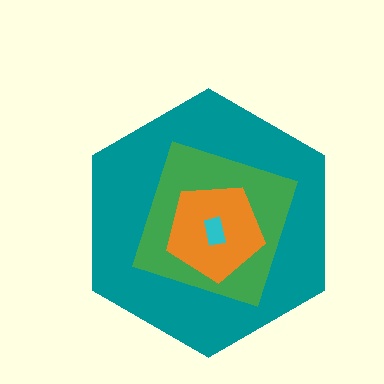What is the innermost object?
The cyan rectangle.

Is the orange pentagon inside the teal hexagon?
Yes.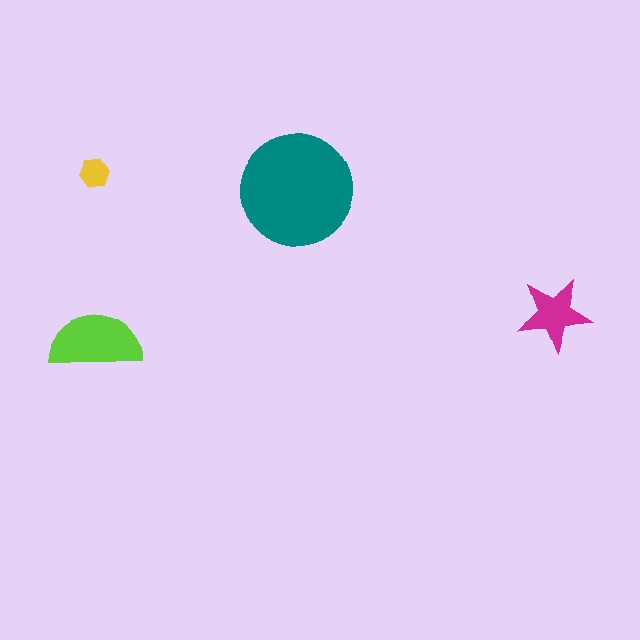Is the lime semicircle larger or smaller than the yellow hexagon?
Larger.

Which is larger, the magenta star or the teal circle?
The teal circle.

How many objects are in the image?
There are 4 objects in the image.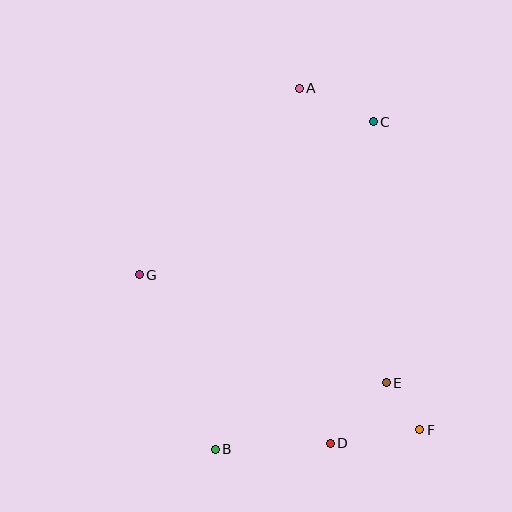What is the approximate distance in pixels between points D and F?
The distance between D and F is approximately 90 pixels.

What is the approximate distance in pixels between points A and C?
The distance between A and C is approximately 81 pixels.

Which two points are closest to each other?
Points E and F are closest to each other.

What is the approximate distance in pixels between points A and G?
The distance between A and G is approximately 246 pixels.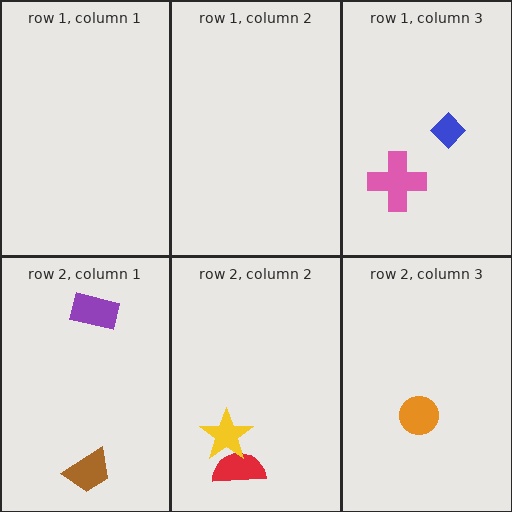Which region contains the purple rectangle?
The row 2, column 1 region.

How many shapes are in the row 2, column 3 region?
1.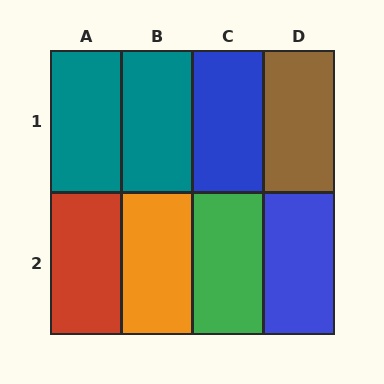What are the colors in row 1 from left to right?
Teal, teal, blue, brown.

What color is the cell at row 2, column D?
Blue.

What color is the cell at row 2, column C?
Green.